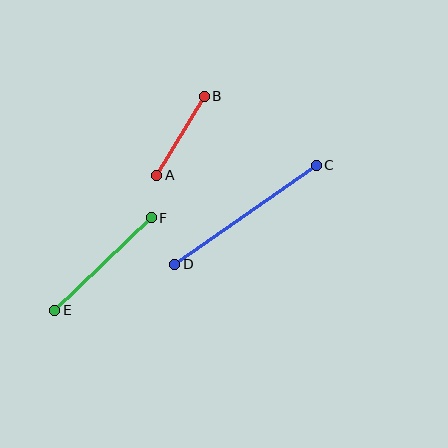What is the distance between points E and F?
The distance is approximately 134 pixels.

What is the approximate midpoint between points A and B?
The midpoint is at approximately (180, 136) pixels.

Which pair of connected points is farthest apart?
Points C and D are farthest apart.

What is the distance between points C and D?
The distance is approximately 172 pixels.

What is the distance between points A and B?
The distance is approximately 92 pixels.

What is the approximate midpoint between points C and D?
The midpoint is at approximately (245, 215) pixels.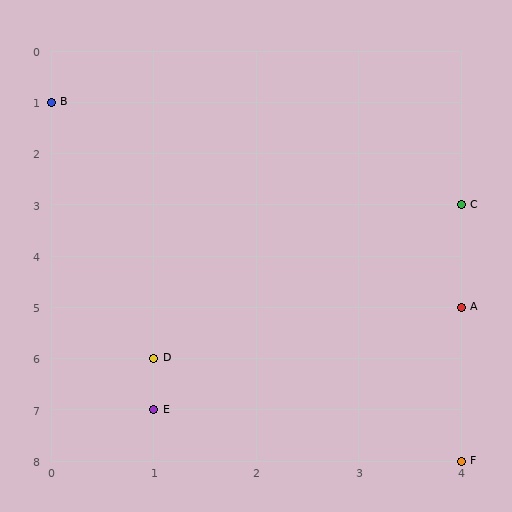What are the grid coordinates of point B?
Point B is at grid coordinates (0, 1).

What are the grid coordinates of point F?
Point F is at grid coordinates (4, 8).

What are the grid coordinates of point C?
Point C is at grid coordinates (4, 3).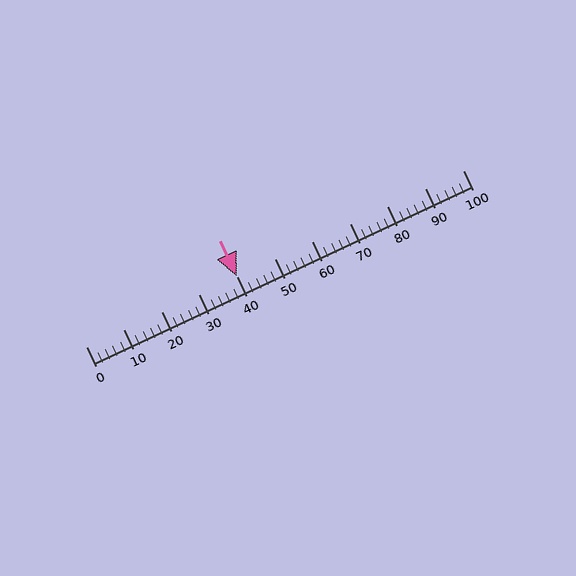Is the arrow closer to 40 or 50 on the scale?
The arrow is closer to 40.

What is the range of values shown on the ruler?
The ruler shows values from 0 to 100.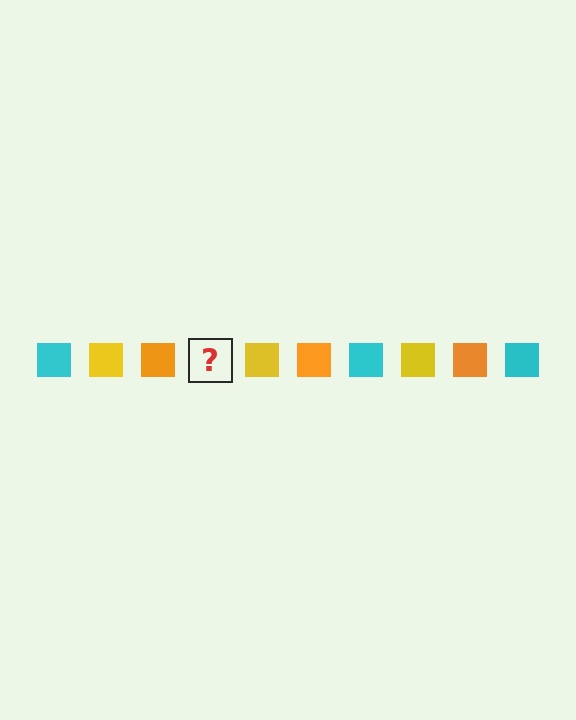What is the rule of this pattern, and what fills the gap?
The rule is that the pattern cycles through cyan, yellow, orange squares. The gap should be filled with a cyan square.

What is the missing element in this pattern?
The missing element is a cyan square.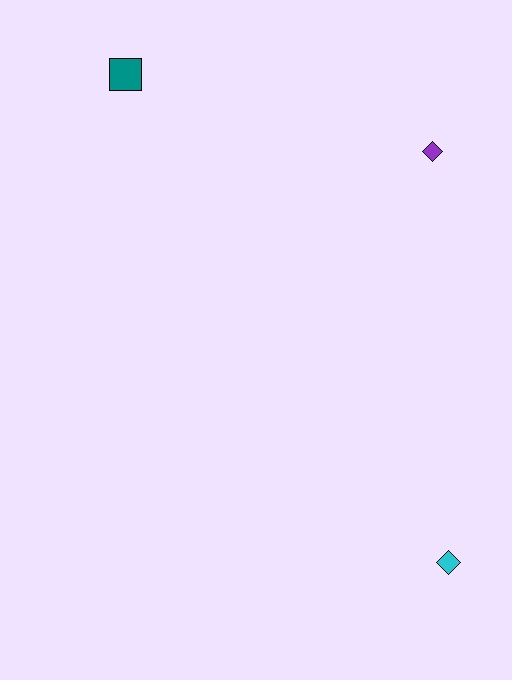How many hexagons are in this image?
There are no hexagons.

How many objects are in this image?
There are 3 objects.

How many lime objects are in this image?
There are no lime objects.